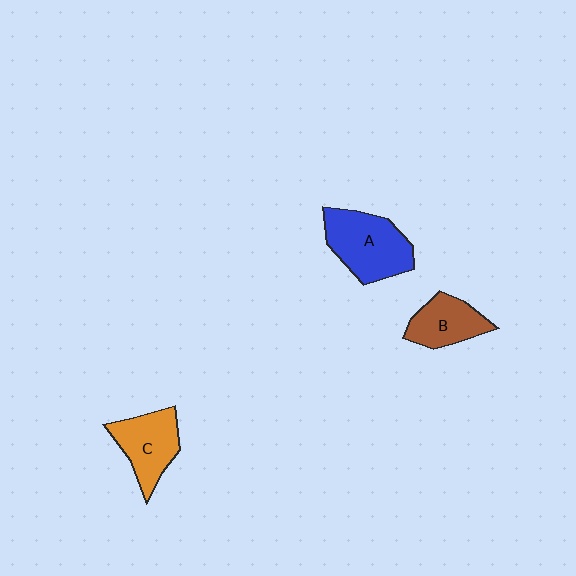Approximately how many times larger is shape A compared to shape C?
Approximately 1.3 times.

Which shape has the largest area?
Shape A (blue).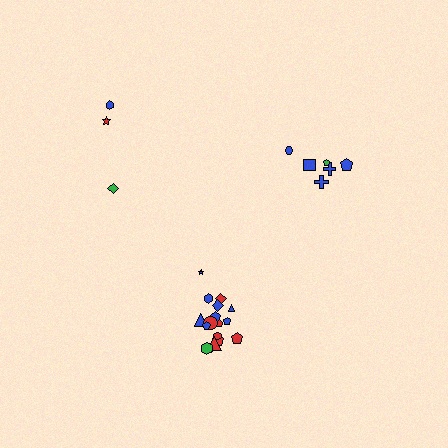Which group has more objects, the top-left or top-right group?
The top-right group.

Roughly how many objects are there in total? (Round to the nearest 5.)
Roughly 25 objects in total.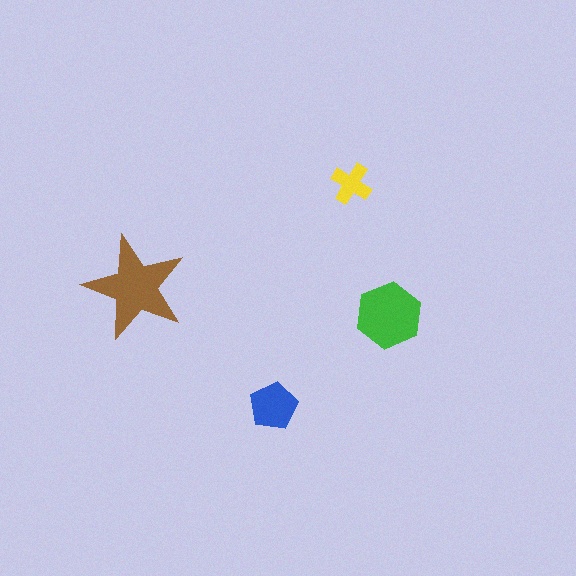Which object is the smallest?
The yellow cross.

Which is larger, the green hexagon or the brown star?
The brown star.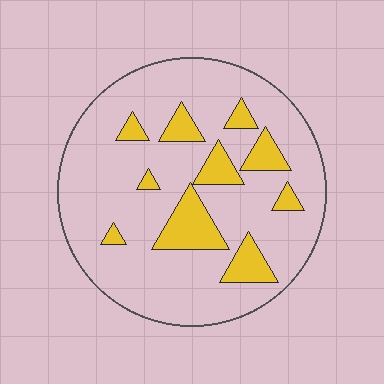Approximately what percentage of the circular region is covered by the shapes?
Approximately 20%.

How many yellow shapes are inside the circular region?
10.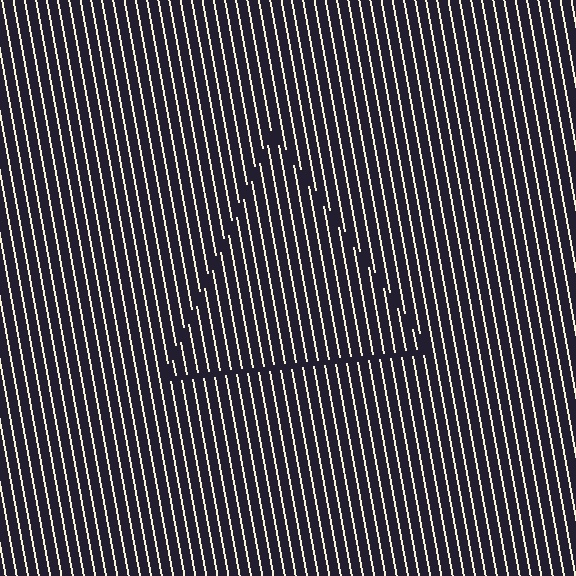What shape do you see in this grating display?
An illusory triangle. The interior of the shape contains the same grating, shifted by half a period — the contour is defined by the phase discontinuity where line-ends from the inner and outer gratings abut.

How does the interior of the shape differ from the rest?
The interior of the shape contains the same grating, shifted by half a period — the contour is defined by the phase discontinuity where line-ends from the inner and outer gratings abut.